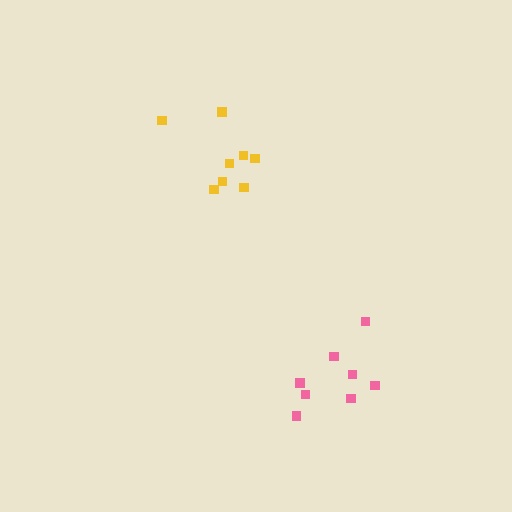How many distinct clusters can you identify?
There are 2 distinct clusters.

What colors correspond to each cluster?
The clusters are colored: yellow, pink.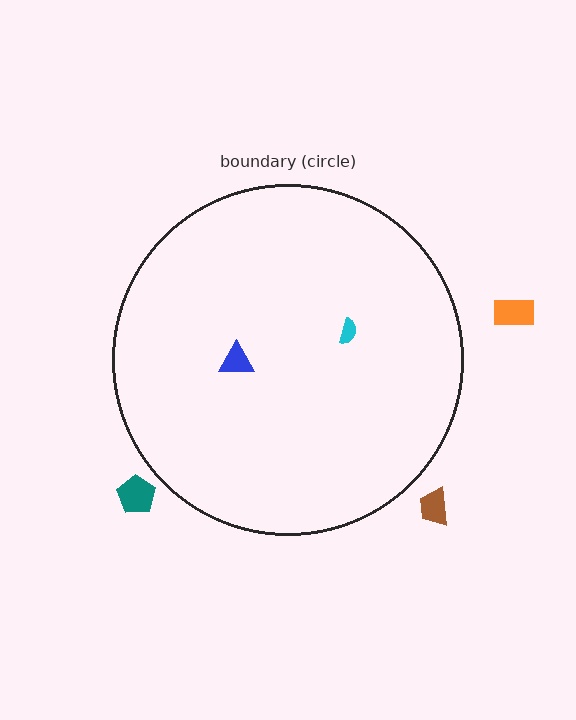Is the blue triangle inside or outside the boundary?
Inside.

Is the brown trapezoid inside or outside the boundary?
Outside.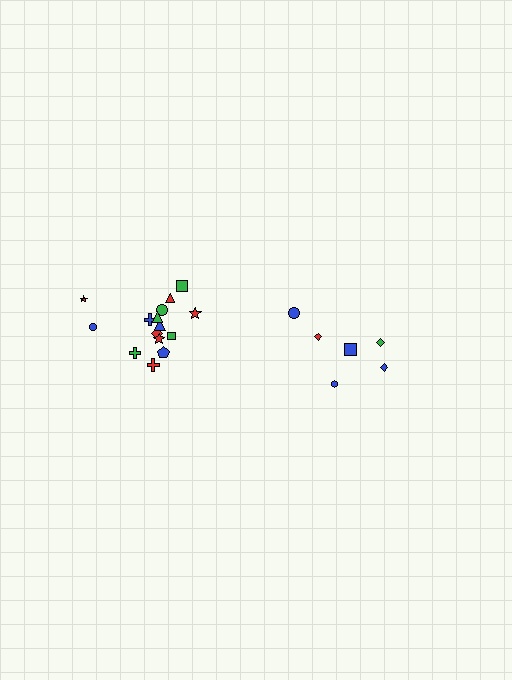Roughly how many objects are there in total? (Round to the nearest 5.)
Roughly 20 objects in total.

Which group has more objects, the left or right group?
The left group.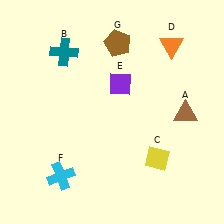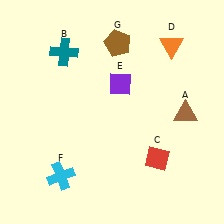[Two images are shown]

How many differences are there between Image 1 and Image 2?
There is 1 difference between the two images.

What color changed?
The diamond (C) changed from yellow in Image 1 to red in Image 2.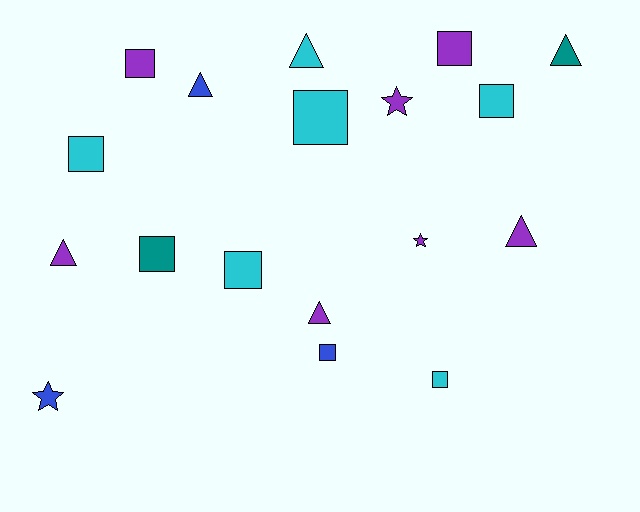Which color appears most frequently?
Purple, with 7 objects.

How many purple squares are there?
There are 2 purple squares.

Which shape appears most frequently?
Square, with 9 objects.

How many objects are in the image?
There are 18 objects.